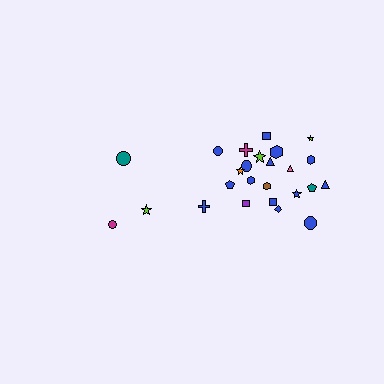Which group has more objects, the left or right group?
The right group.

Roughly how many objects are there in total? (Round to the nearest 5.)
Roughly 25 objects in total.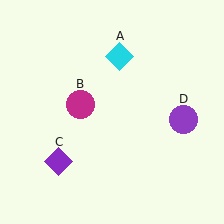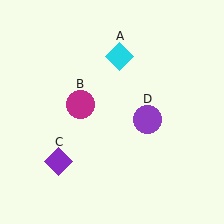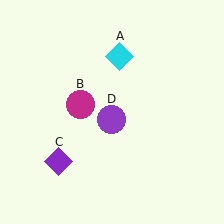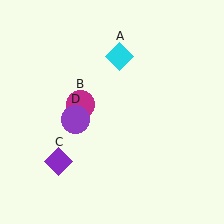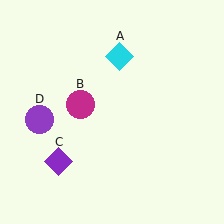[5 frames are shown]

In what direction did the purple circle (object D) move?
The purple circle (object D) moved left.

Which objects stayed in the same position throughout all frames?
Cyan diamond (object A) and magenta circle (object B) and purple diamond (object C) remained stationary.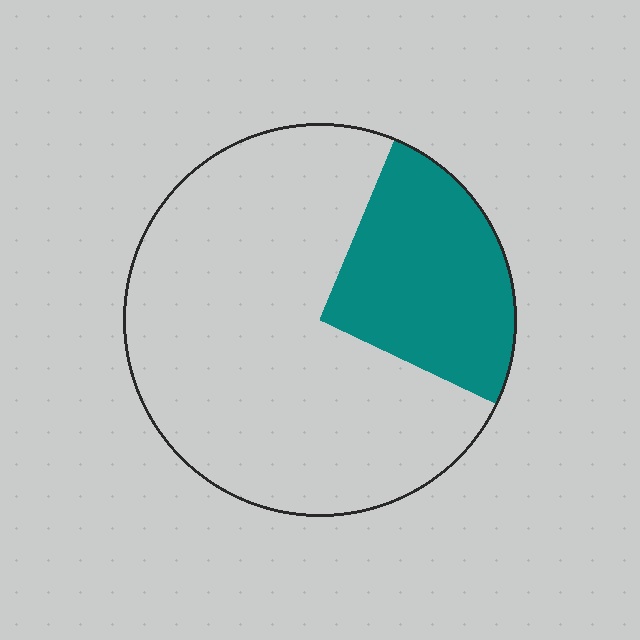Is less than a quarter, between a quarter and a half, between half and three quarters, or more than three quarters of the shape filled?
Between a quarter and a half.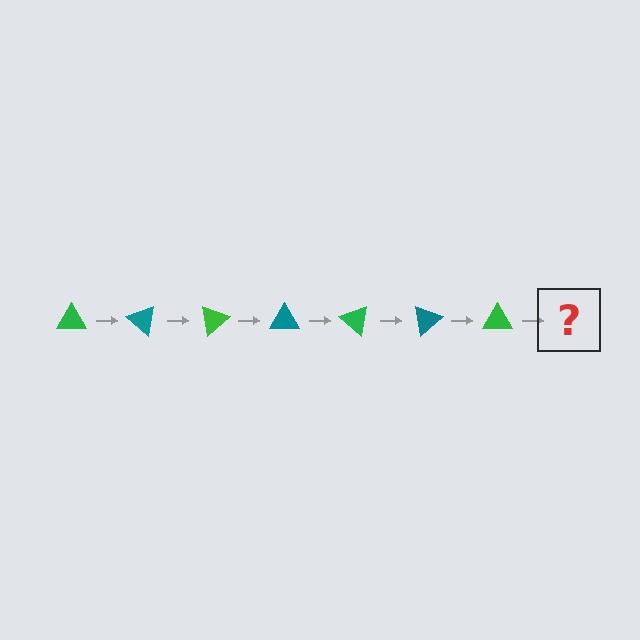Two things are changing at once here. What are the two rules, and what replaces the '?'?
The two rules are that it rotates 40 degrees each step and the color cycles through green and teal. The '?' should be a teal triangle, rotated 280 degrees from the start.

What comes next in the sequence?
The next element should be a teal triangle, rotated 280 degrees from the start.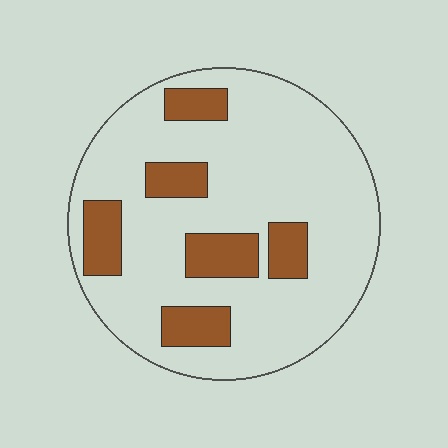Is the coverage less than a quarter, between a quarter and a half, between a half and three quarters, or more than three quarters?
Less than a quarter.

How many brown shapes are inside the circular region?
6.